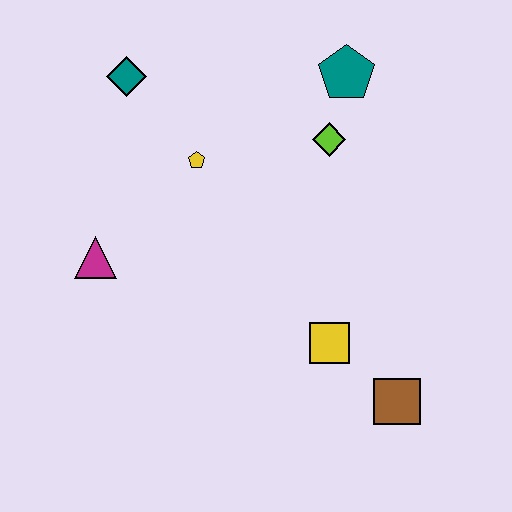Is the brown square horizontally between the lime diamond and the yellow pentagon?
No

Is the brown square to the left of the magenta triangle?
No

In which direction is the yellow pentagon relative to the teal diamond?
The yellow pentagon is below the teal diamond.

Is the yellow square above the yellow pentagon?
No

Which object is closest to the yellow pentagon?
The teal diamond is closest to the yellow pentagon.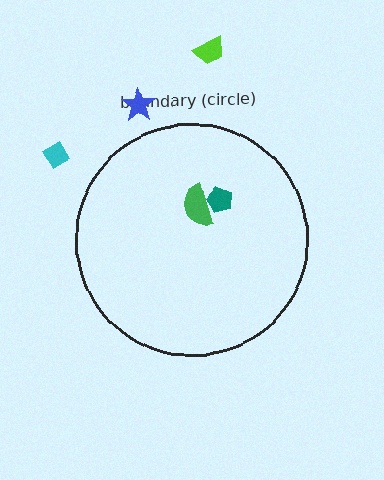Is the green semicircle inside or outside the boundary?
Inside.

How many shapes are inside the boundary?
2 inside, 3 outside.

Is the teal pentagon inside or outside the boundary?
Inside.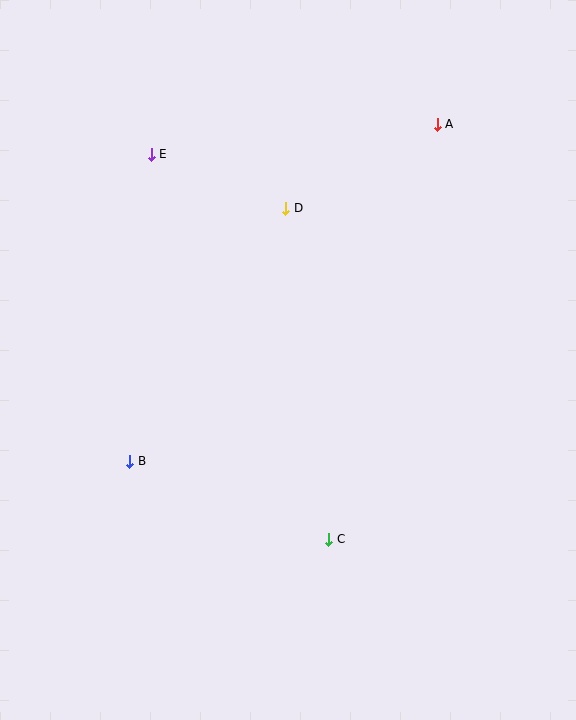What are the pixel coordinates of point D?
Point D is at (286, 208).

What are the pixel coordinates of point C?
Point C is at (329, 539).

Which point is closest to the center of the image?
Point D at (286, 208) is closest to the center.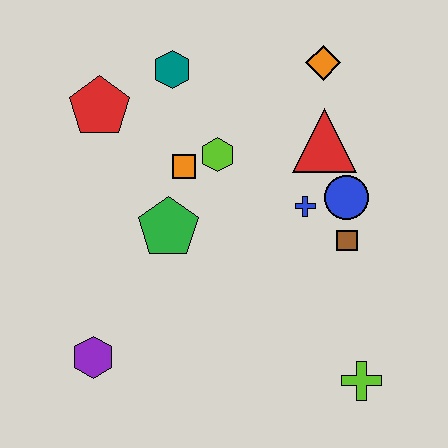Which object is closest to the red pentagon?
The teal hexagon is closest to the red pentagon.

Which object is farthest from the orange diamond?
The purple hexagon is farthest from the orange diamond.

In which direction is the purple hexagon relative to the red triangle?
The purple hexagon is to the left of the red triangle.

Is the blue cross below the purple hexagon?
No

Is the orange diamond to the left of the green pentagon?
No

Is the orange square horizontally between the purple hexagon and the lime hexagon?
Yes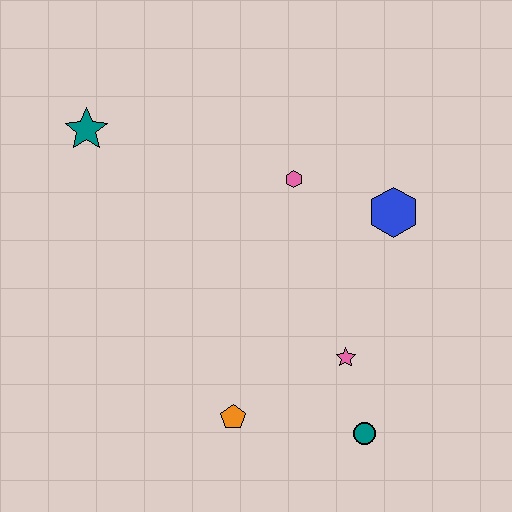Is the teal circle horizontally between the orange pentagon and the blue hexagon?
Yes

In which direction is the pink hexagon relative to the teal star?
The pink hexagon is to the right of the teal star.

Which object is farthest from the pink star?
The teal star is farthest from the pink star.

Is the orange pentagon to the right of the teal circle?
No